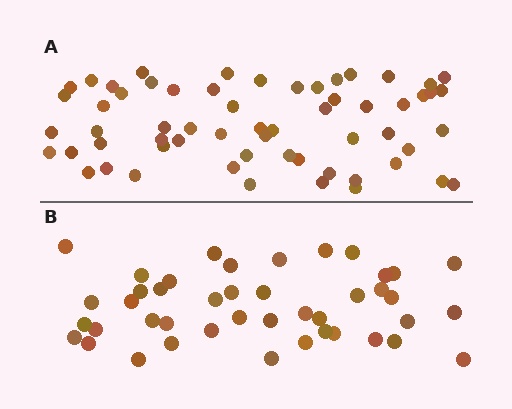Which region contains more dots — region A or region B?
Region A (the top region) has more dots.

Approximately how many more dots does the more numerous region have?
Region A has approximately 15 more dots than region B.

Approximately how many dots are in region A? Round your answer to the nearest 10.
About 60 dots.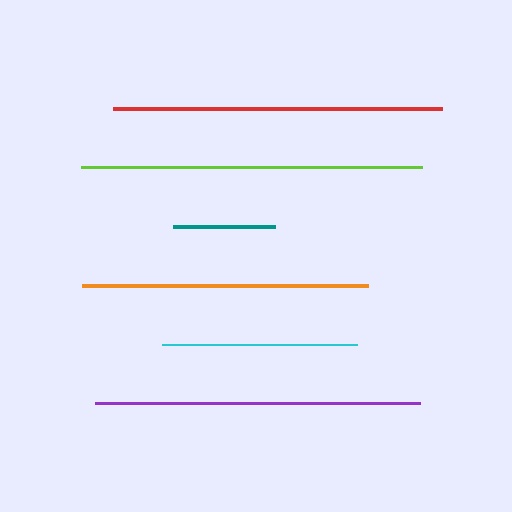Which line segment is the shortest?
The teal line is the shortest at approximately 102 pixels.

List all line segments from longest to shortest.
From longest to shortest: lime, red, purple, orange, cyan, teal.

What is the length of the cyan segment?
The cyan segment is approximately 195 pixels long.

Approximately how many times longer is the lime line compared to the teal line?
The lime line is approximately 3.3 times the length of the teal line.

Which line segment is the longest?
The lime line is the longest at approximately 341 pixels.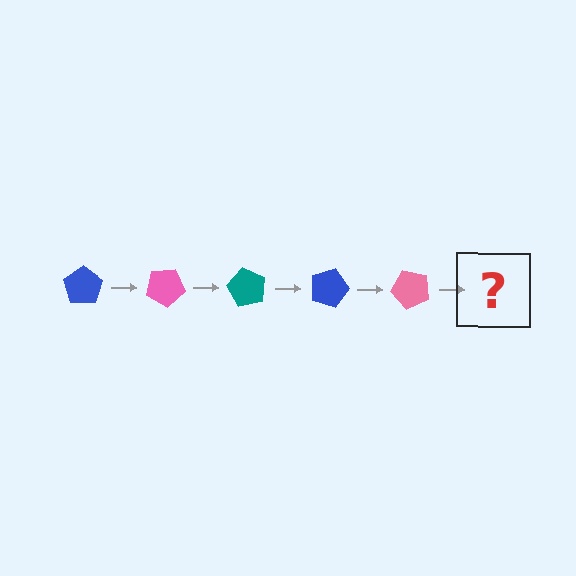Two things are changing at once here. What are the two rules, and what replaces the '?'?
The two rules are that it rotates 30 degrees each step and the color cycles through blue, pink, and teal. The '?' should be a teal pentagon, rotated 150 degrees from the start.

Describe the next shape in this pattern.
It should be a teal pentagon, rotated 150 degrees from the start.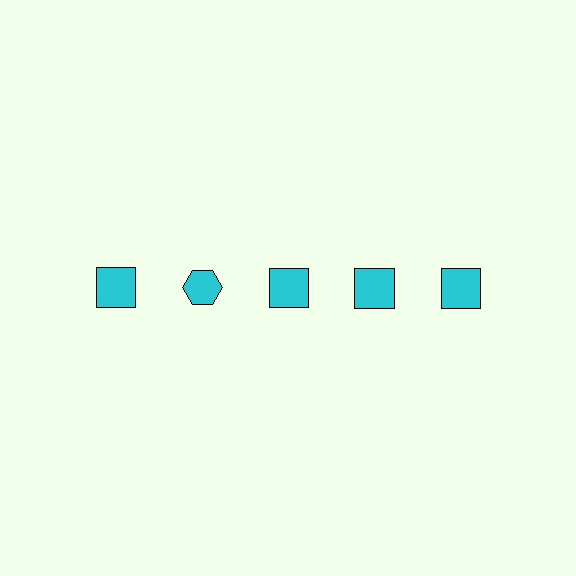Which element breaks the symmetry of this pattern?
The cyan hexagon in the top row, second from left column breaks the symmetry. All other shapes are cyan squares.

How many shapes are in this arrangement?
There are 5 shapes arranged in a grid pattern.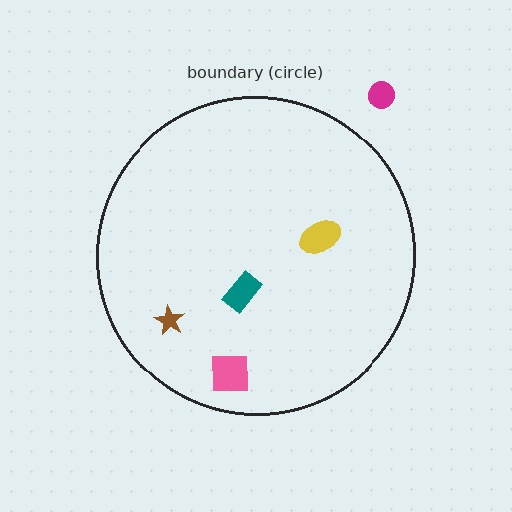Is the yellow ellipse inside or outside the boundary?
Inside.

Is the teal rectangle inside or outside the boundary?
Inside.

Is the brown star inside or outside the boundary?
Inside.